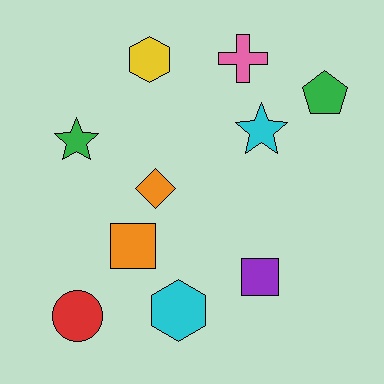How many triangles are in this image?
There are no triangles.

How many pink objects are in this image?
There is 1 pink object.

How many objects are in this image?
There are 10 objects.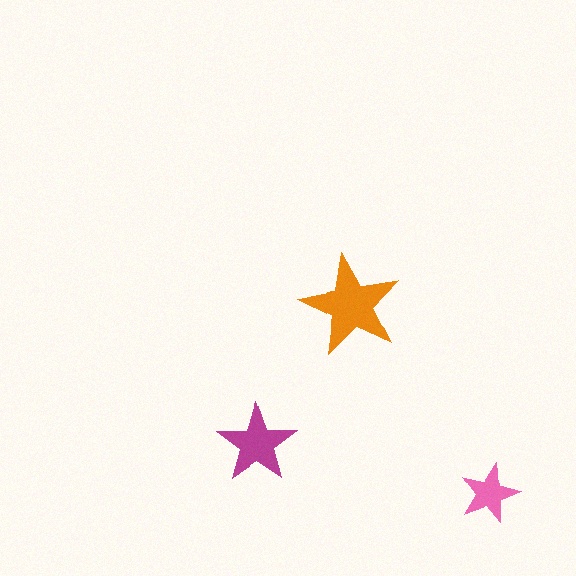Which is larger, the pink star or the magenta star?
The magenta one.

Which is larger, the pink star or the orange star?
The orange one.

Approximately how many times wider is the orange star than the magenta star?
About 1.5 times wider.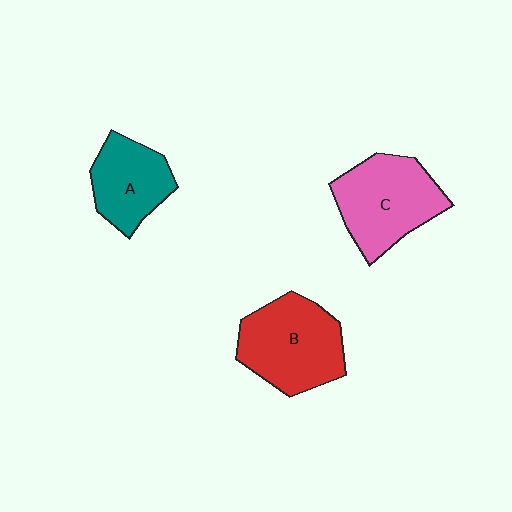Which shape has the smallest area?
Shape A (teal).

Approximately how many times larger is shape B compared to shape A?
Approximately 1.4 times.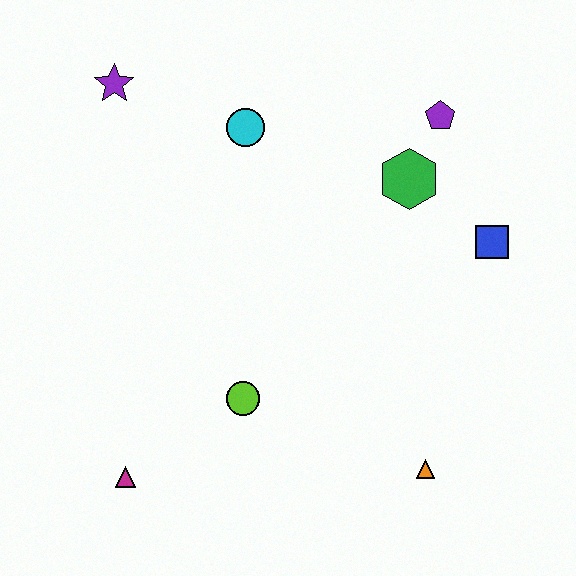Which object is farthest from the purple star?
The orange triangle is farthest from the purple star.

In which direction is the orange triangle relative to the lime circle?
The orange triangle is to the right of the lime circle.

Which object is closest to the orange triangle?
The lime circle is closest to the orange triangle.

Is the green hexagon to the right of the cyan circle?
Yes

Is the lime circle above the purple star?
No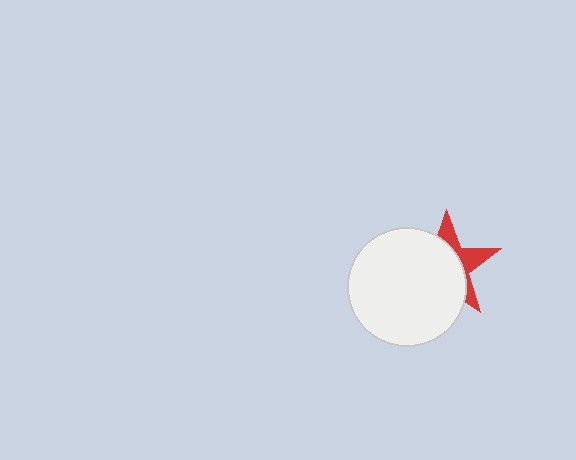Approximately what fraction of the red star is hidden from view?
Roughly 66% of the red star is hidden behind the white circle.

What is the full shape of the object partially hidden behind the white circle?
The partially hidden object is a red star.